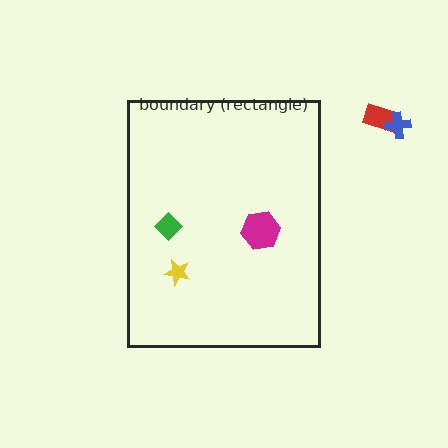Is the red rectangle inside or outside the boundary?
Outside.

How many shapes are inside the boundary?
3 inside, 2 outside.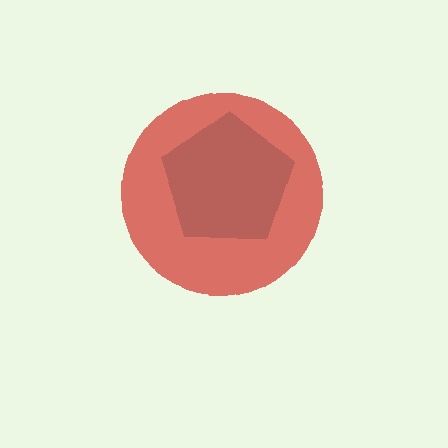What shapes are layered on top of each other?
The layered shapes are: a teal pentagon, a red circle.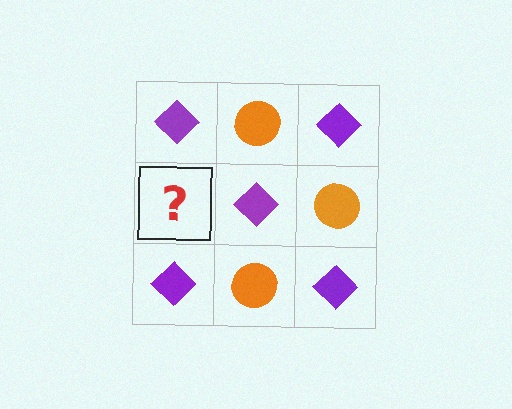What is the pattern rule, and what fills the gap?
The rule is that it alternates purple diamond and orange circle in a checkerboard pattern. The gap should be filled with an orange circle.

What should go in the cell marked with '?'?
The missing cell should contain an orange circle.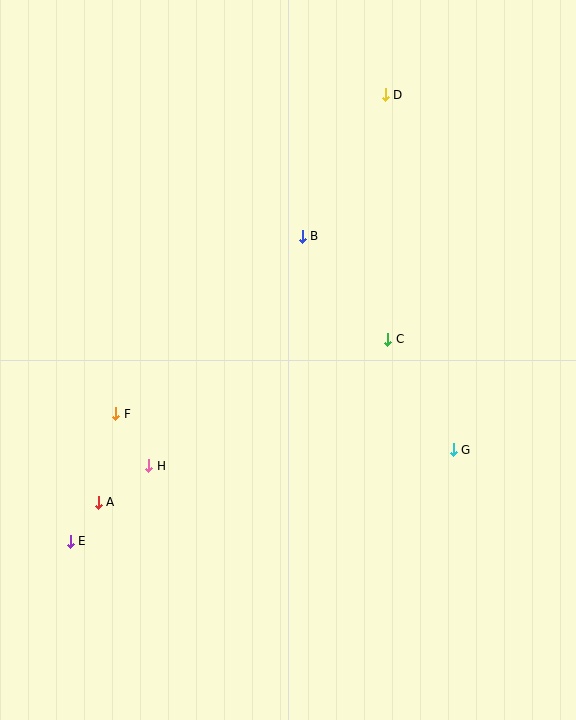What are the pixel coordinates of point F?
Point F is at (116, 414).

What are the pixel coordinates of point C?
Point C is at (388, 339).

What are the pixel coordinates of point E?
Point E is at (70, 541).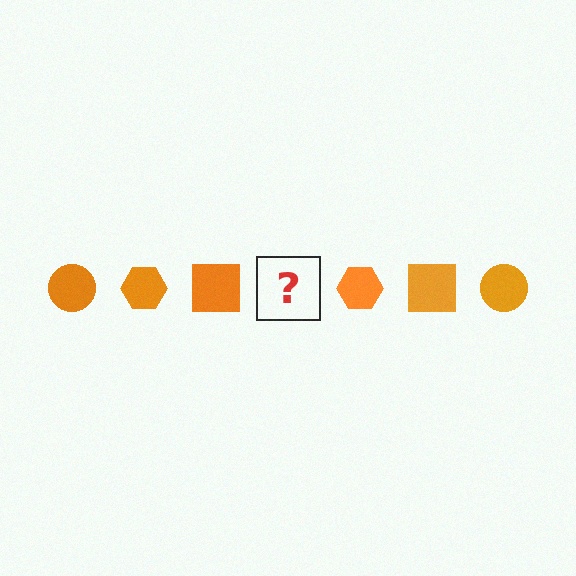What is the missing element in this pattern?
The missing element is an orange circle.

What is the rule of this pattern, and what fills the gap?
The rule is that the pattern cycles through circle, hexagon, square shapes in orange. The gap should be filled with an orange circle.